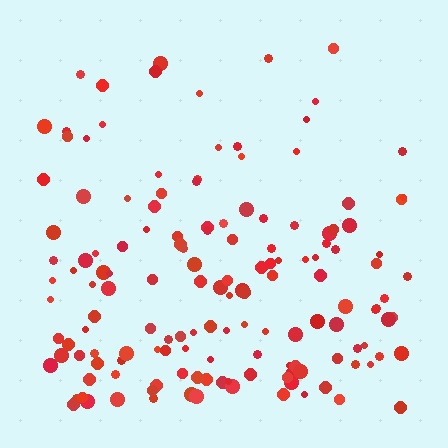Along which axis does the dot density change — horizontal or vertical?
Vertical.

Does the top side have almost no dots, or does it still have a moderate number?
Still a moderate number, just noticeably fewer than the bottom.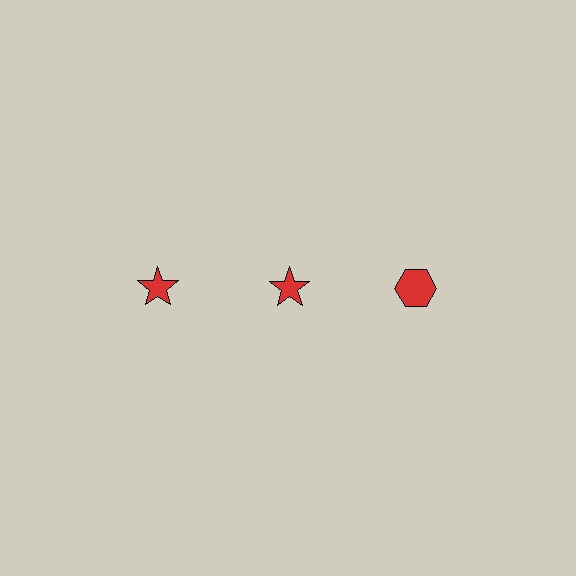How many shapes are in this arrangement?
There are 3 shapes arranged in a grid pattern.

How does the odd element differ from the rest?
It has a different shape: hexagon instead of star.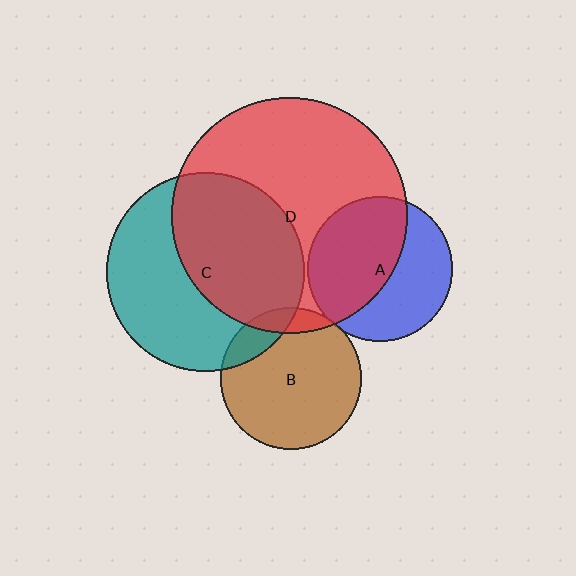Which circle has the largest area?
Circle D (red).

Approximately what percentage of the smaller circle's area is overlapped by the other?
Approximately 10%.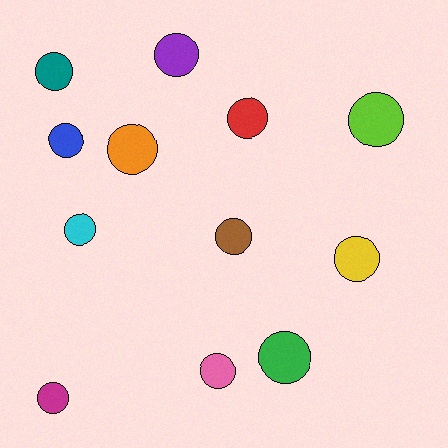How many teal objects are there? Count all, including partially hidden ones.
There is 1 teal object.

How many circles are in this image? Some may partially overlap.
There are 12 circles.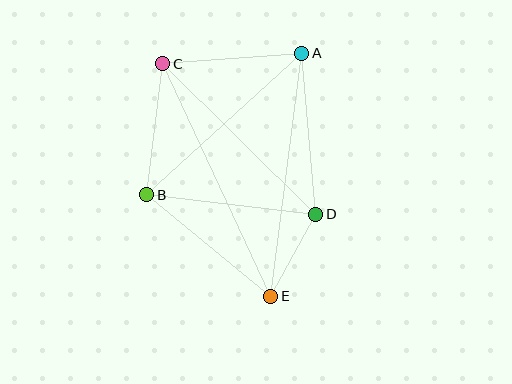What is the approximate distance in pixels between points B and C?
The distance between B and C is approximately 132 pixels.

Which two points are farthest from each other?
Points C and E are farthest from each other.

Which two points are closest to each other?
Points D and E are closest to each other.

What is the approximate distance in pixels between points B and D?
The distance between B and D is approximately 170 pixels.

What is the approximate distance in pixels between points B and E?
The distance between B and E is approximately 160 pixels.